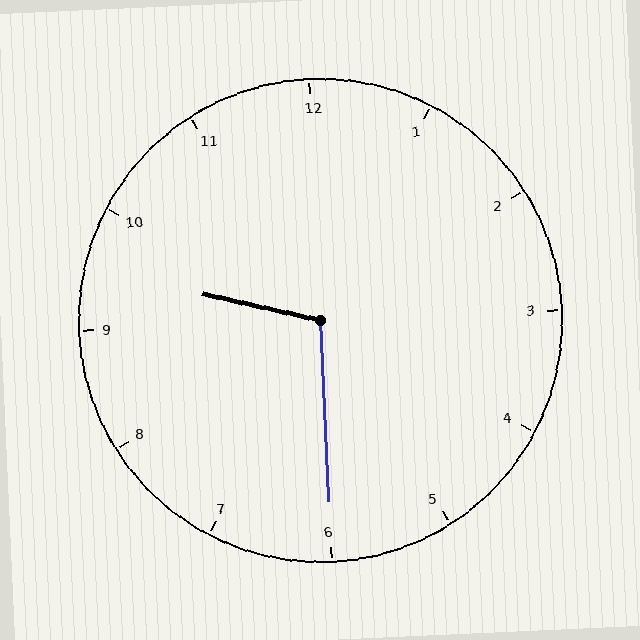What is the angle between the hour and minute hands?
Approximately 105 degrees.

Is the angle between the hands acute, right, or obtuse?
It is obtuse.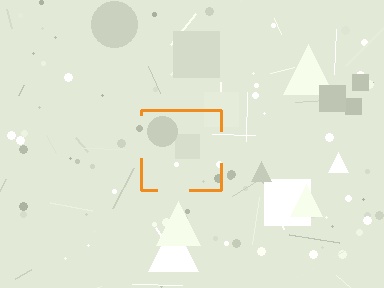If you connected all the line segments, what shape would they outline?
They would outline a square.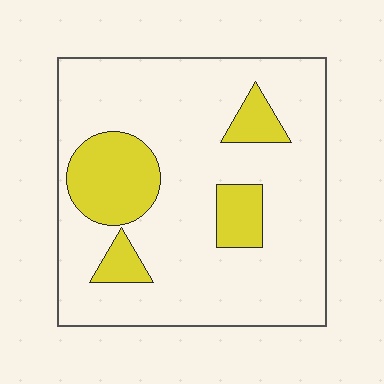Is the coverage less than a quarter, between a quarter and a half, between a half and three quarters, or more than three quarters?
Less than a quarter.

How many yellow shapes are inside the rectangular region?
4.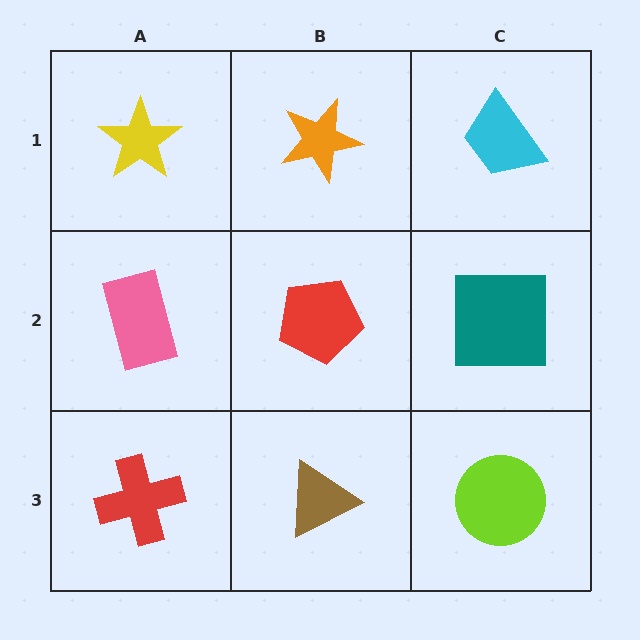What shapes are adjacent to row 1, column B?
A red pentagon (row 2, column B), a yellow star (row 1, column A), a cyan trapezoid (row 1, column C).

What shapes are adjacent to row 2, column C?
A cyan trapezoid (row 1, column C), a lime circle (row 3, column C), a red pentagon (row 2, column B).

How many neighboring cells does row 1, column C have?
2.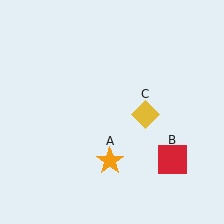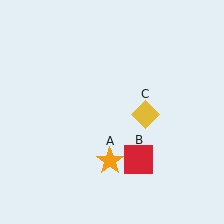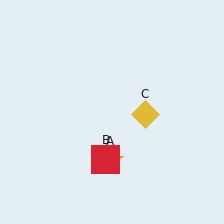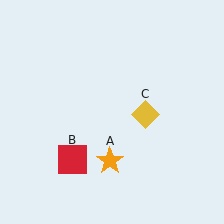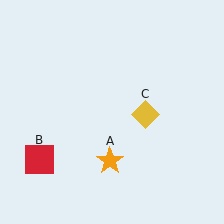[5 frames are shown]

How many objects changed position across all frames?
1 object changed position: red square (object B).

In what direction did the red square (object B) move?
The red square (object B) moved left.